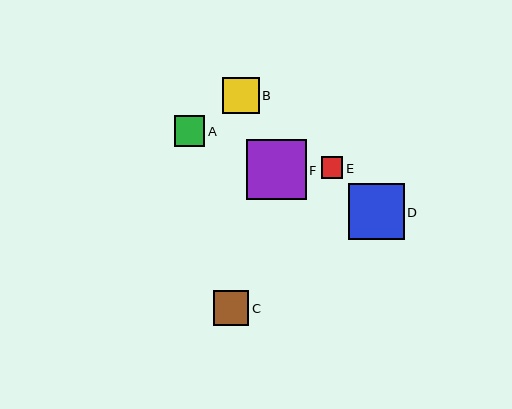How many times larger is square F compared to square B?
Square F is approximately 1.6 times the size of square B.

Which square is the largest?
Square F is the largest with a size of approximately 60 pixels.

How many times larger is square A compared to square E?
Square A is approximately 1.4 times the size of square E.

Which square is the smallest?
Square E is the smallest with a size of approximately 22 pixels.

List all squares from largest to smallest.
From largest to smallest: F, D, B, C, A, E.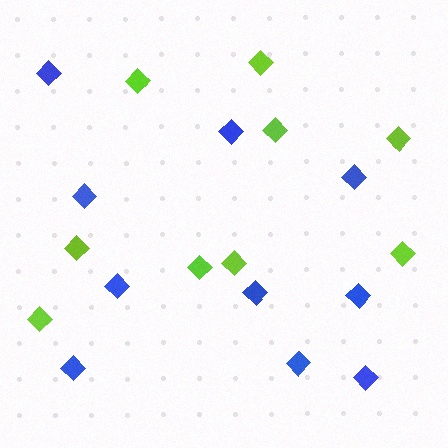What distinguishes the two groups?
There are 2 groups: one group of lime diamonds (9) and one group of blue diamonds (10).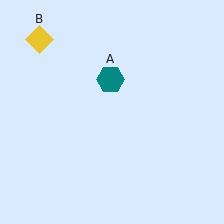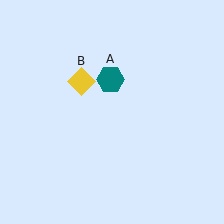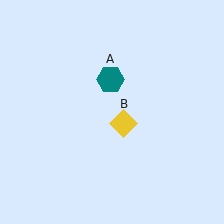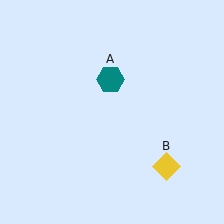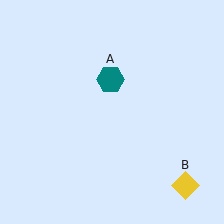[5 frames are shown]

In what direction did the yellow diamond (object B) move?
The yellow diamond (object B) moved down and to the right.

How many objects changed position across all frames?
1 object changed position: yellow diamond (object B).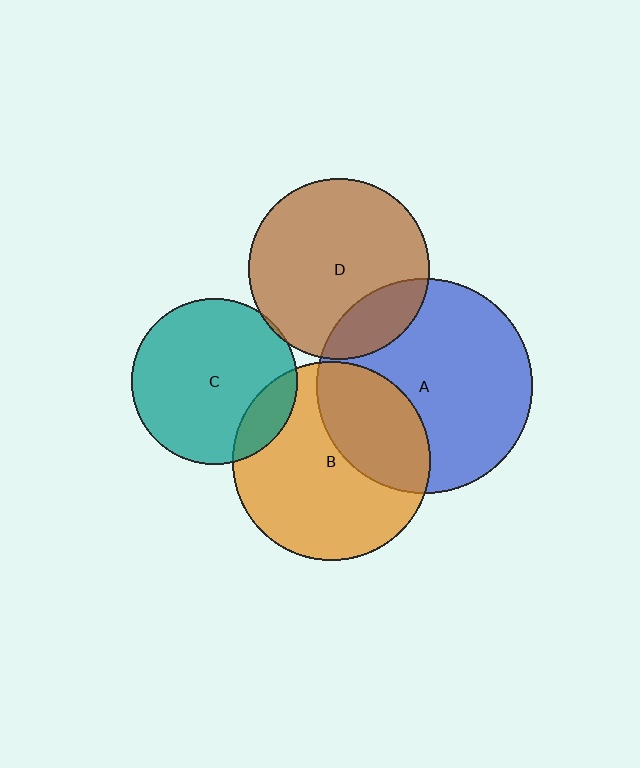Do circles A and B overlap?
Yes.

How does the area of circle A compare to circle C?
Approximately 1.7 times.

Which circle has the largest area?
Circle A (blue).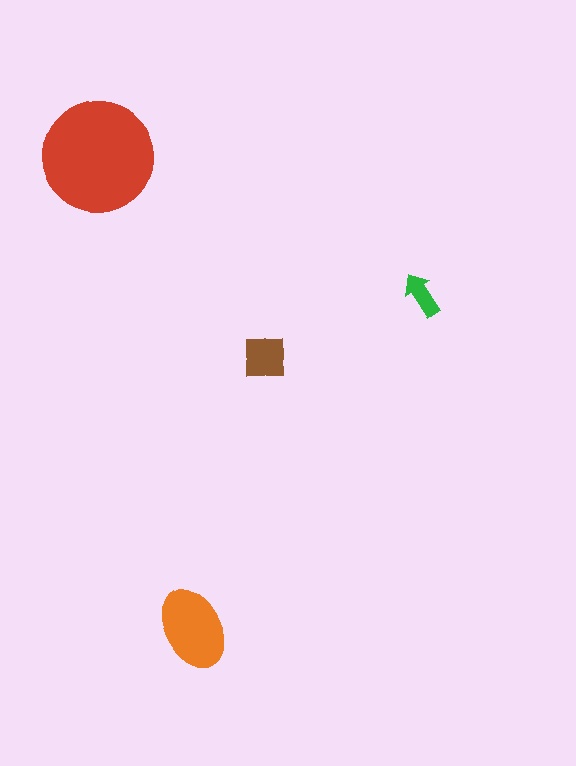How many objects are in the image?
There are 4 objects in the image.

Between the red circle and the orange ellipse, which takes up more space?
The red circle.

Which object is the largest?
The red circle.